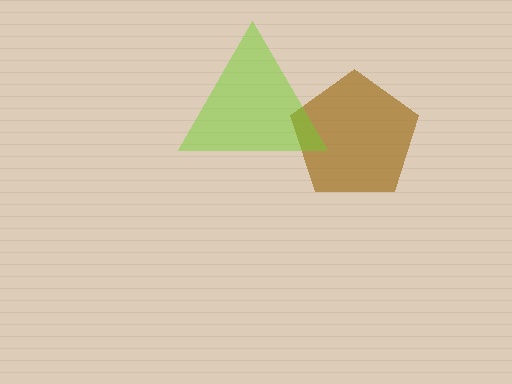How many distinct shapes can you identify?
There are 2 distinct shapes: a brown pentagon, a lime triangle.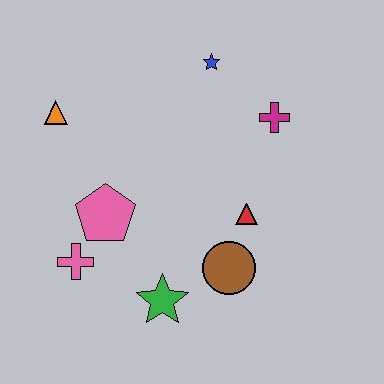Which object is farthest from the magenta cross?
The pink cross is farthest from the magenta cross.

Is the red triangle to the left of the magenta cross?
Yes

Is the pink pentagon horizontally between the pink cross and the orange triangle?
No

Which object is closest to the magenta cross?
The blue star is closest to the magenta cross.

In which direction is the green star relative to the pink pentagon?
The green star is below the pink pentagon.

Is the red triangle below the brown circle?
No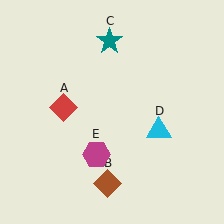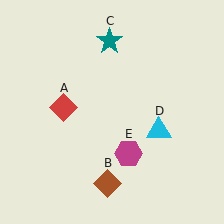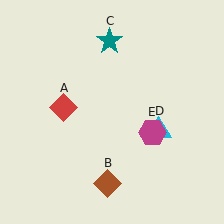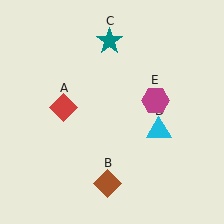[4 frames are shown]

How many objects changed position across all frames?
1 object changed position: magenta hexagon (object E).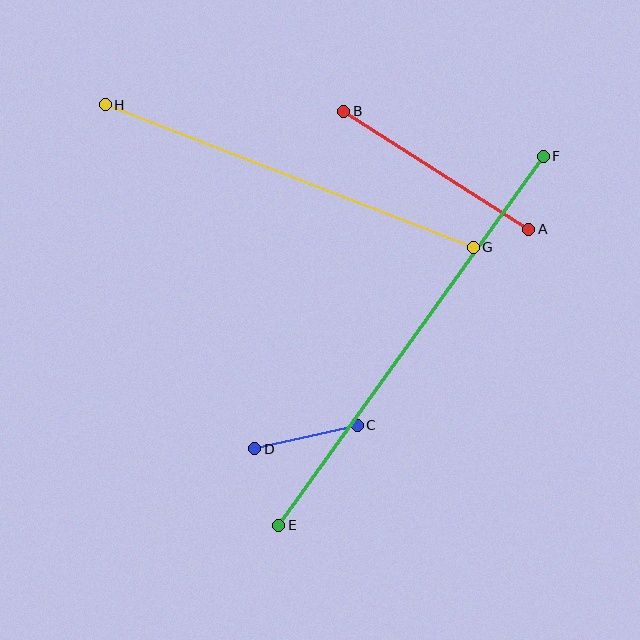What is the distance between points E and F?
The distance is approximately 453 pixels.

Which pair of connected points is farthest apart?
Points E and F are farthest apart.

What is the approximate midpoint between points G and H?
The midpoint is at approximately (289, 176) pixels.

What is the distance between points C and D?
The distance is approximately 105 pixels.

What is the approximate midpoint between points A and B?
The midpoint is at approximately (436, 170) pixels.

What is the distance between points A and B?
The distance is approximately 220 pixels.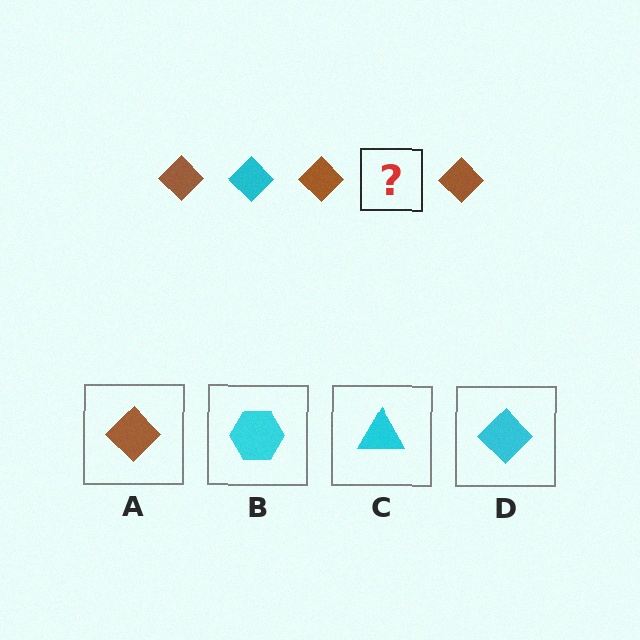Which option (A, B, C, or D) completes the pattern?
D.